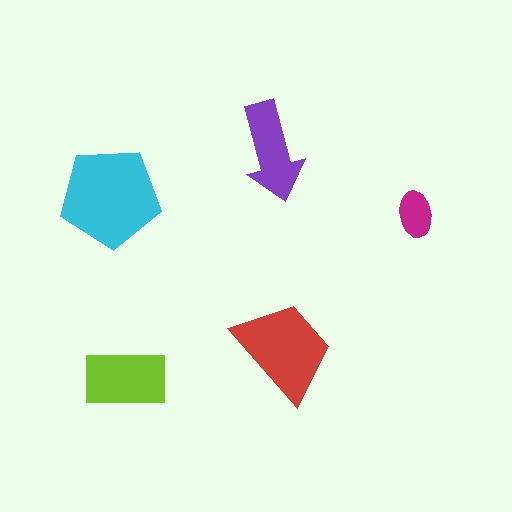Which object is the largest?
The cyan pentagon.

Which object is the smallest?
The magenta ellipse.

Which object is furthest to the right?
The magenta ellipse is rightmost.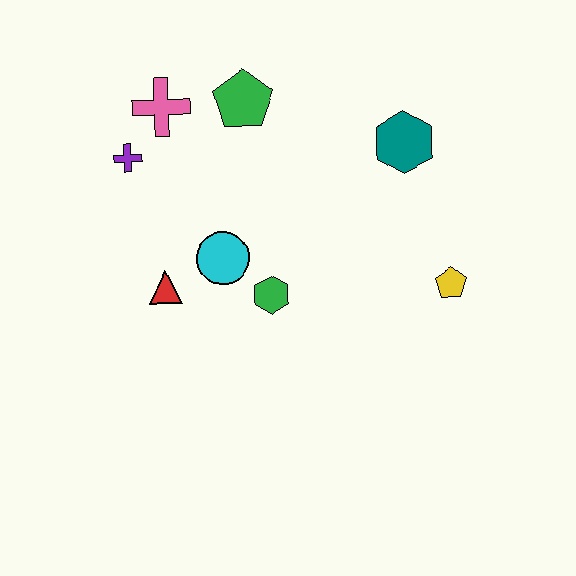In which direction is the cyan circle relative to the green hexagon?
The cyan circle is to the left of the green hexagon.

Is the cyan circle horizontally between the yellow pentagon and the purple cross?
Yes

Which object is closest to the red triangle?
The cyan circle is closest to the red triangle.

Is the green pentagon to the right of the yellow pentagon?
No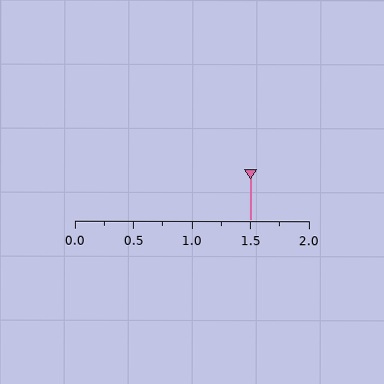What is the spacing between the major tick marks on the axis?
The major ticks are spaced 0.5 apart.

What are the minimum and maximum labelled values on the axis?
The axis runs from 0.0 to 2.0.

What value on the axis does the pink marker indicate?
The marker indicates approximately 1.5.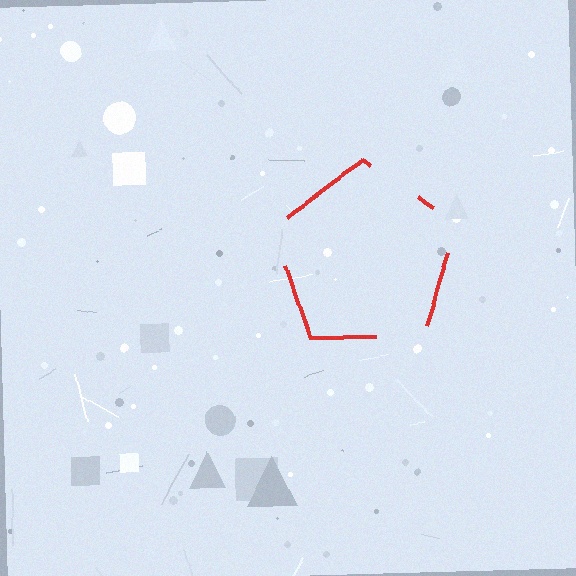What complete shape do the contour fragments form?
The contour fragments form a pentagon.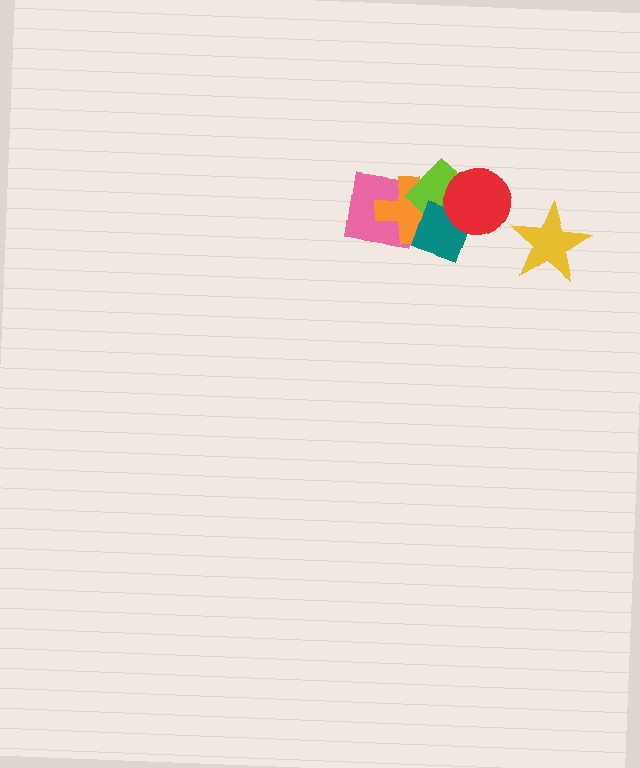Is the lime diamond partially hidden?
Yes, it is partially covered by another shape.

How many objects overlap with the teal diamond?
3 objects overlap with the teal diamond.